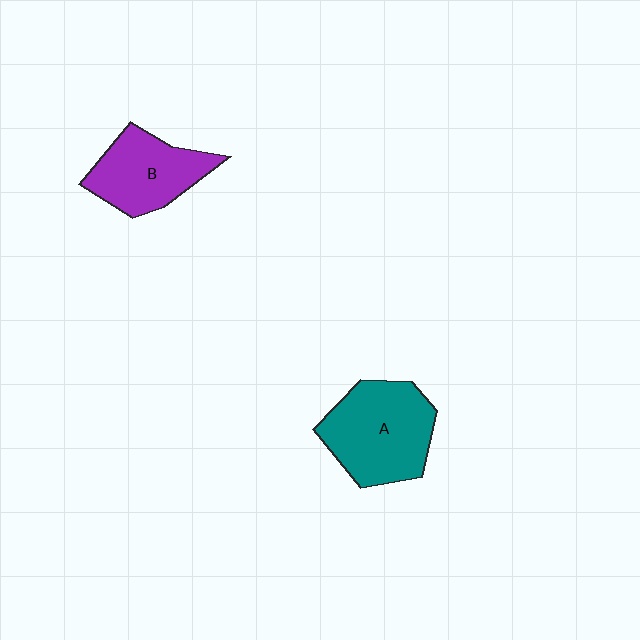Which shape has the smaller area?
Shape B (purple).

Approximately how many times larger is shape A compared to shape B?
Approximately 1.3 times.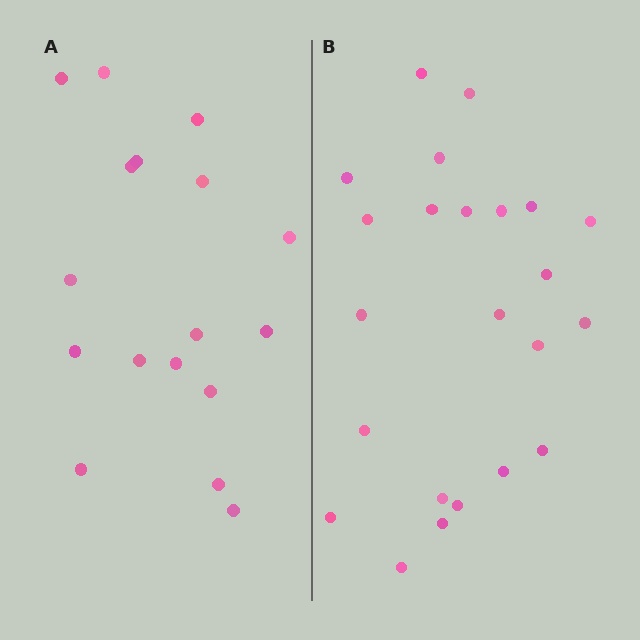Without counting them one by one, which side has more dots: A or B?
Region B (the right region) has more dots.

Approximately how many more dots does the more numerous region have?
Region B has about 6 more dots than region A.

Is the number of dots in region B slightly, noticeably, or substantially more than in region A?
Region B has noticeably more, but not dramatically so. The ratio is roughly 1.4 to 1.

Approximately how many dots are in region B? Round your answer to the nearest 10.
About 20 dots. (The exact count is 23, which rounds to 20.)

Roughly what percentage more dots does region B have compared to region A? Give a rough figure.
About 35% more.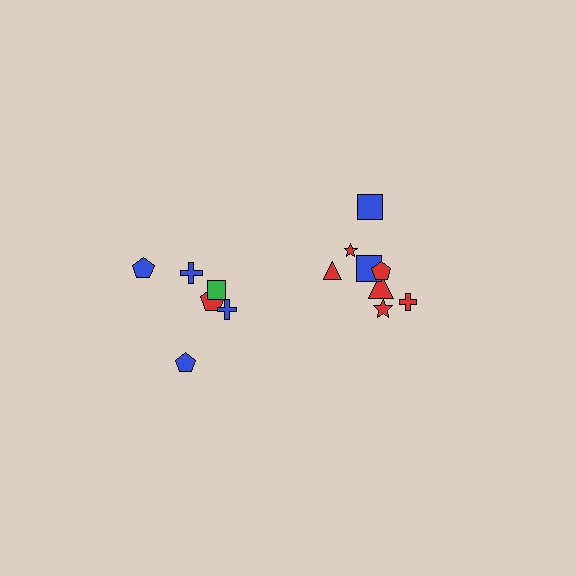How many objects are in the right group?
There are 8 objects.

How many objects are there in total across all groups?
There are 14 objects.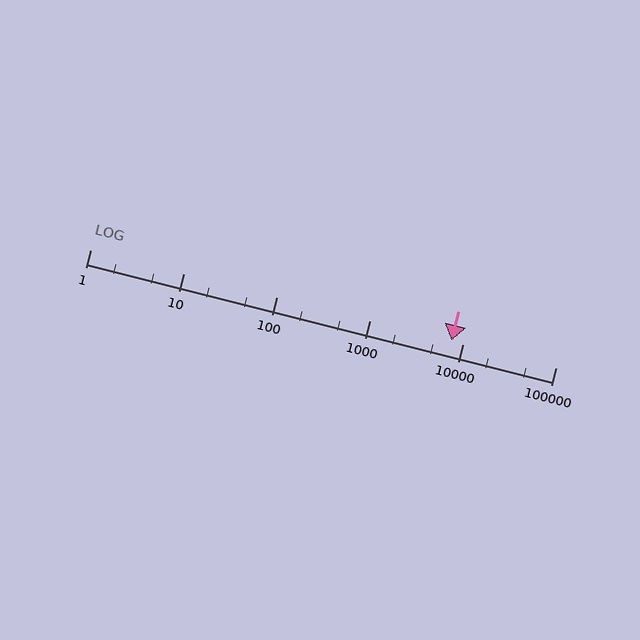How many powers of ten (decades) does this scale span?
The scale spans 5 decades, from 1 to 100000.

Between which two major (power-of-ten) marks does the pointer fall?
The pointer is between 1000 and 10000.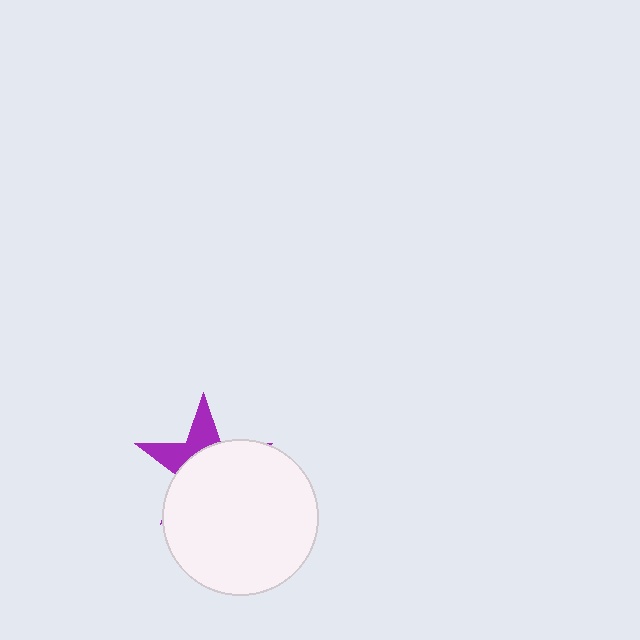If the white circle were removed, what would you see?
You would see the complete purple star.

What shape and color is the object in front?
The object in front is a white circle.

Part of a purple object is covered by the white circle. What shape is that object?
It is a star.